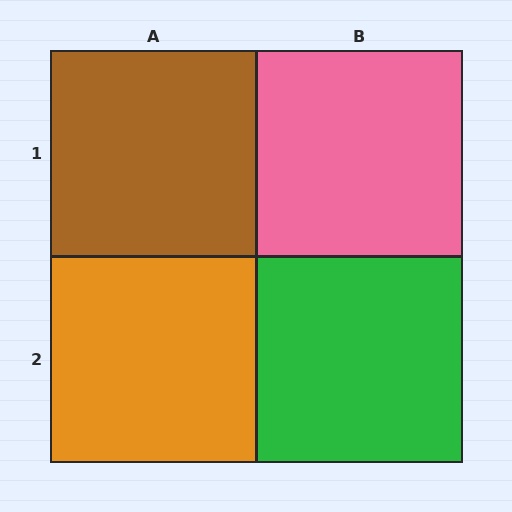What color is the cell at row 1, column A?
Brown.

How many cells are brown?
1 cell is brown.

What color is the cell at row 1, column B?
Pink.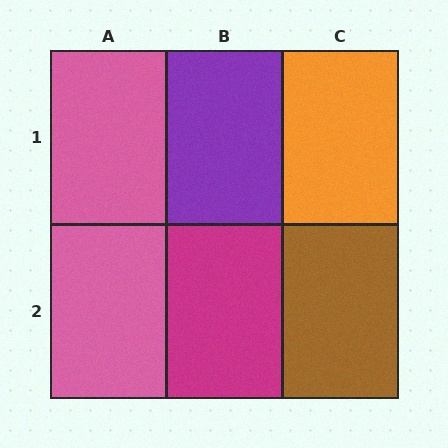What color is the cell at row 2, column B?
Magenta.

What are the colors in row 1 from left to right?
Pink, purple, orange.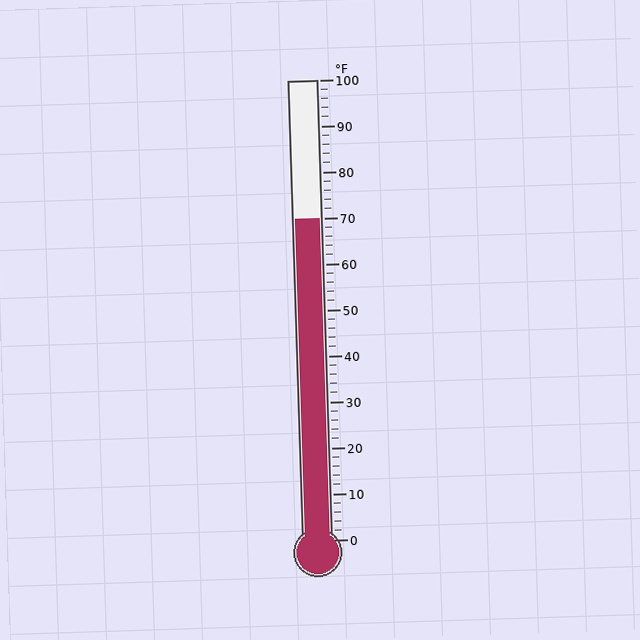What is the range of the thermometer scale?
The thermometer scale ranges from 0°F to 100°F.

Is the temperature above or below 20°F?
The temperature is above 20°F.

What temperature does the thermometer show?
The thermometer shows approximately 70°F.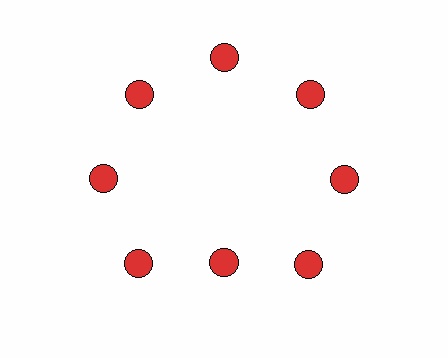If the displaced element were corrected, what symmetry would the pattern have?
It would have 8-fold rotational symmetry — the pattern would map onto itself every 45 degrees.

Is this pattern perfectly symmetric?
No. The 8 red circles are arranged in a ring, but one element near the 6 o'clock position is pulled inward toward the center, breaking the 8-fold rotational symmetry.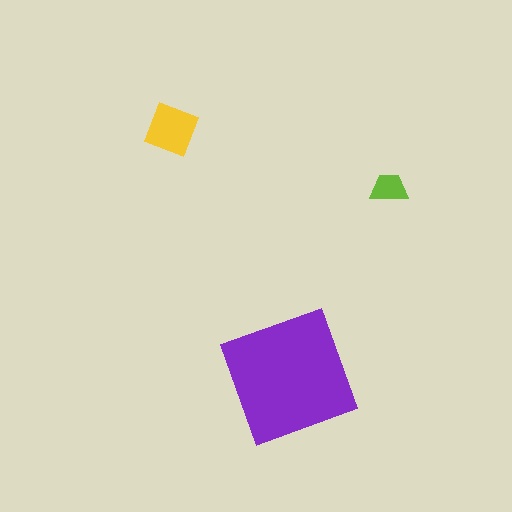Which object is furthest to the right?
The lime trapezoid is rightmost.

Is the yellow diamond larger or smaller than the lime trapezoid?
Larger.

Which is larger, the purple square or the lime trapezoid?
The purple square.